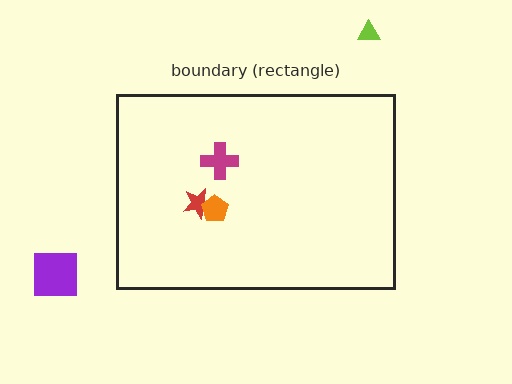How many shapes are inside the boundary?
3 inside, 2 outside.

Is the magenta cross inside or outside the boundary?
Inside.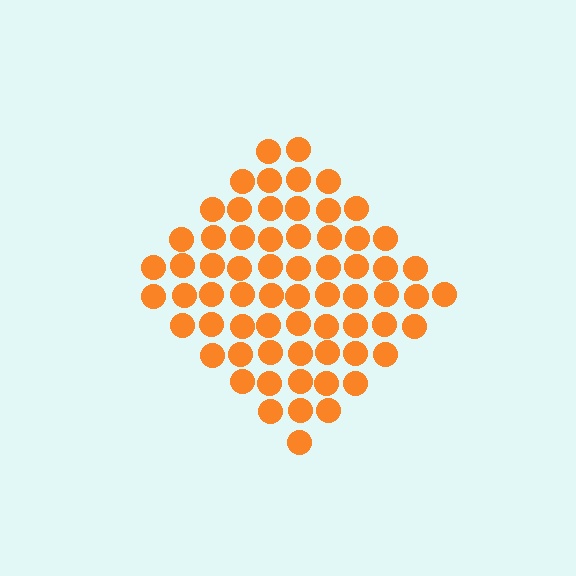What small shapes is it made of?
It is made of small circles.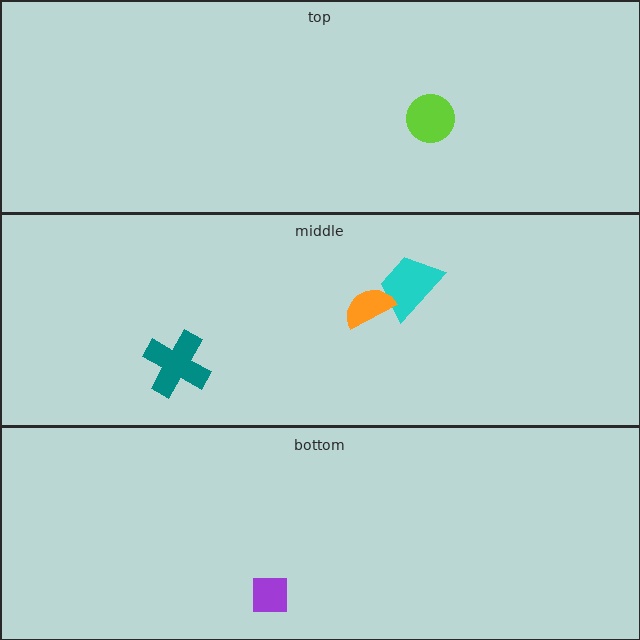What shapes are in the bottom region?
The purple square.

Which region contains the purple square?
The bottom region.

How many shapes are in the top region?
1.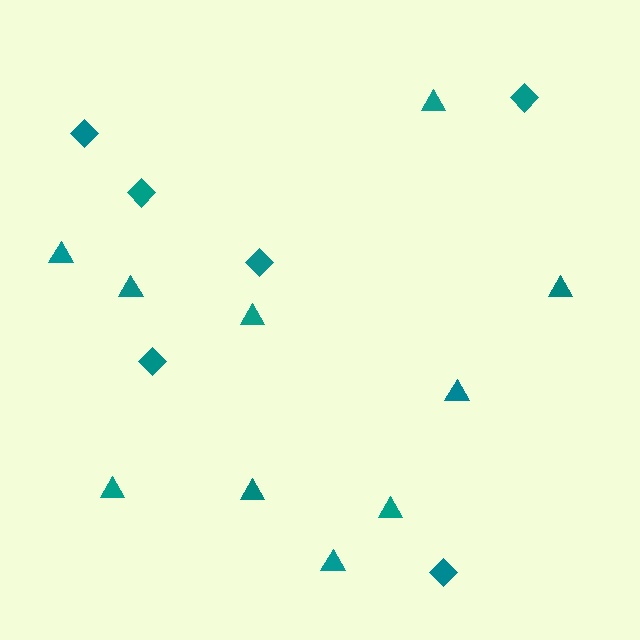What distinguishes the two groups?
There are 2 groups: one group of diamonds (6) and one group of triangles (10).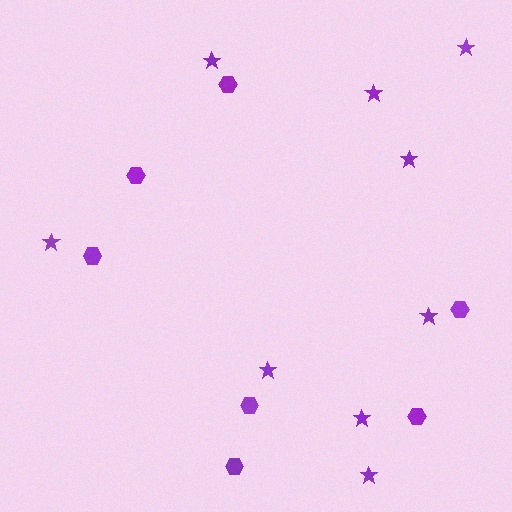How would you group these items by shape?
There are 2 groups: one group of hexagons (7) and one group of stars (9).